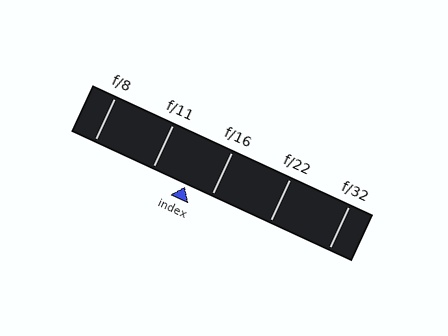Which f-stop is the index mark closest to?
The index mark is closest to f/16.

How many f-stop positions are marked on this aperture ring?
There are 5 f-stop positions marked.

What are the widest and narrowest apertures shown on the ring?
The widest aperture shown is f/8 and the narrowest is f/32.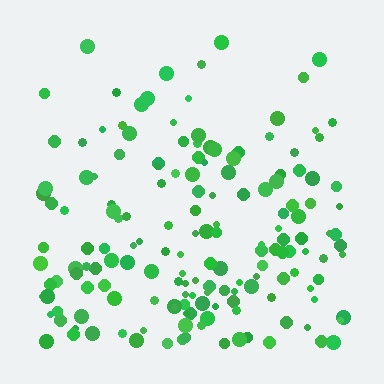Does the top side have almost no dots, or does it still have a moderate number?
Still a moderate number, just noticeably fewer than the bottom.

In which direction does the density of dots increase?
From top to bottom, with the bottom side densest.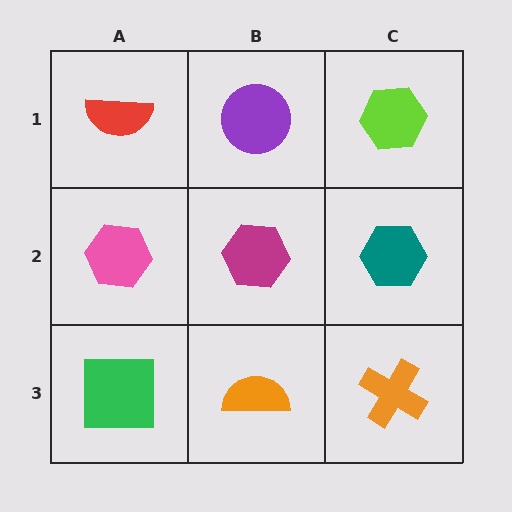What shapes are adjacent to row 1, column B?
A magenta hexagon (row 2, column B), a red semicircle (row 1, column A), a lime hexagon (row 1, column C).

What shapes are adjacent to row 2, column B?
A purple circle (row 1, column B), an orange semicircle (row 3, column B), a pink hexagon (row 2, column A), a teal hexagon (row 2, column C).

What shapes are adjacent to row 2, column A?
A red semicircle (row 1, column A), a green square (row 3, column A), a magenta hexagon (row 2, column B).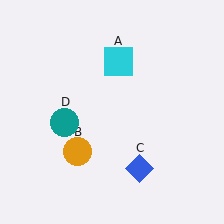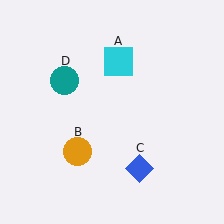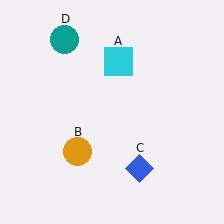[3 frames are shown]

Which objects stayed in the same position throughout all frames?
Cyan square (object A) and orange circle (object B) and blue diamond (object C) remained stationary.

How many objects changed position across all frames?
1 object changed position: teal circle (object D).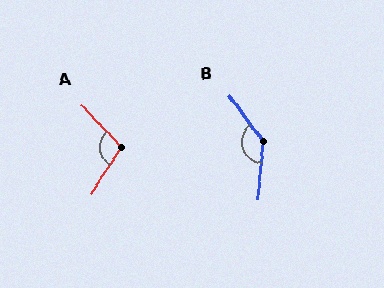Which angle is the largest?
B, at approximately 138 degrees.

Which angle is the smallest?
A, at approximately 103 degrees.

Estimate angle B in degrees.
Approximately 138 degrees.